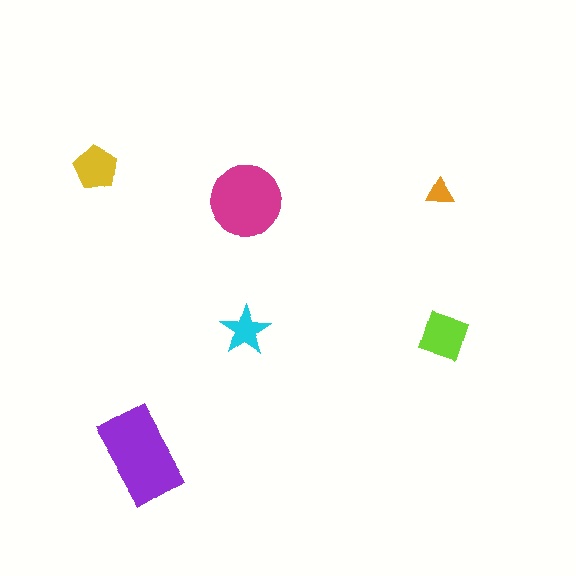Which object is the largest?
The purple rectangle.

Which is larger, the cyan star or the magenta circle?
The magenta circle.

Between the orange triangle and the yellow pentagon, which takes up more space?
The yellow pentagon.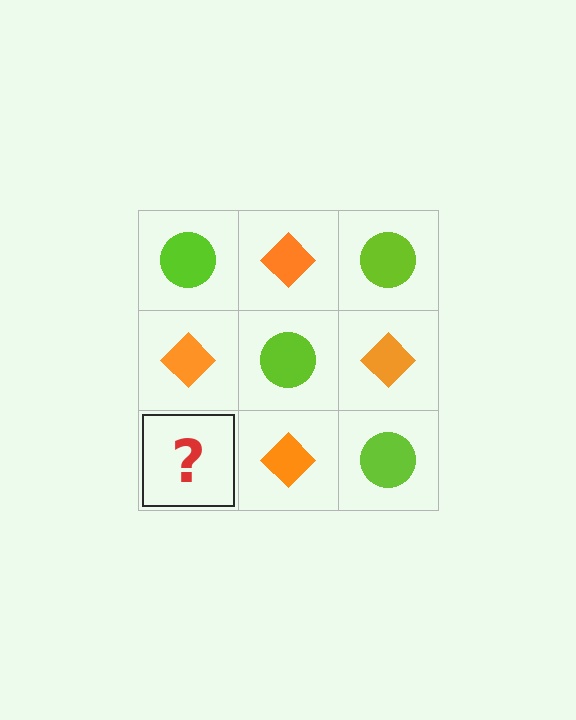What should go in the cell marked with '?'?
The missing cell should contain a lime circle.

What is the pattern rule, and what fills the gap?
The rule is that it alternates lime circle and orange diamond in a checkerboard pattern. The gap should be filled with a lime circle.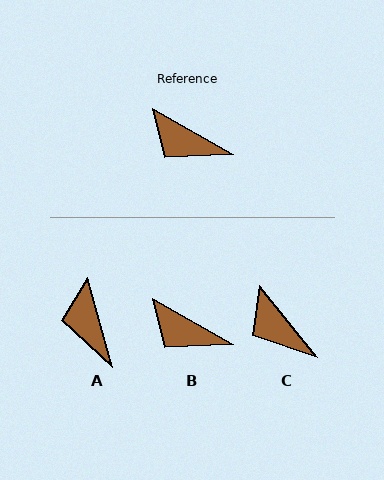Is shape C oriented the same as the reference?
No, it is off by about 21 degrees.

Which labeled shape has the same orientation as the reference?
B.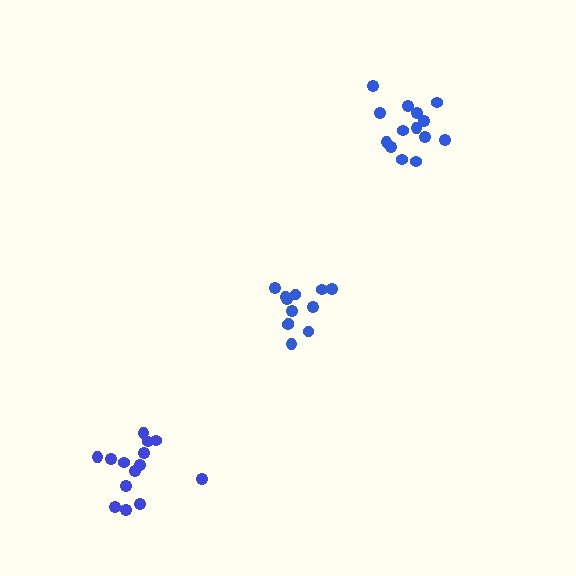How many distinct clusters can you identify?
There are 3 distinct clusters.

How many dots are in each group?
Group 1: 14 dots, Group 2: 14 dots, Group 3: 12 dots (40 total).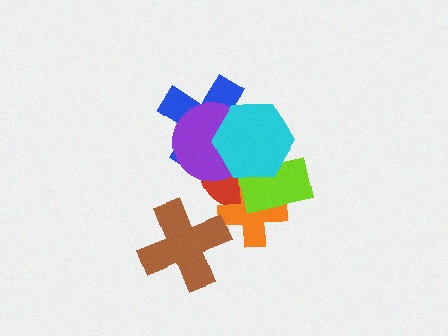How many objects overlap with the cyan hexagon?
4 objects overlap with the cyan hexagon.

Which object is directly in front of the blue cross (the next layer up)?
The purple circle is directly in front of the blue cross.